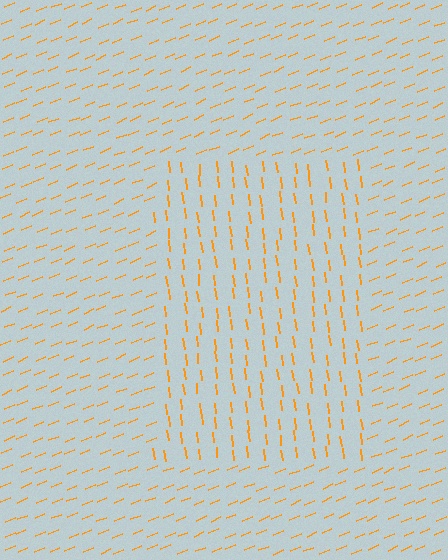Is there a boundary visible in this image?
Yes, there is a texture boundary formed by a change in line orientation.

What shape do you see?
I see a rectangle.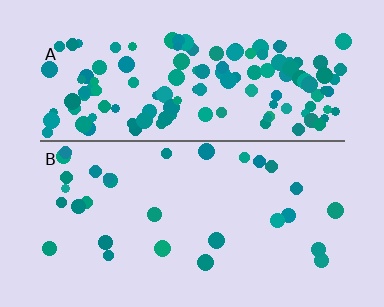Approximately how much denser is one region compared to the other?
Approximately 4.4× — region A over region B.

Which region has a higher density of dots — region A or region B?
A (the top).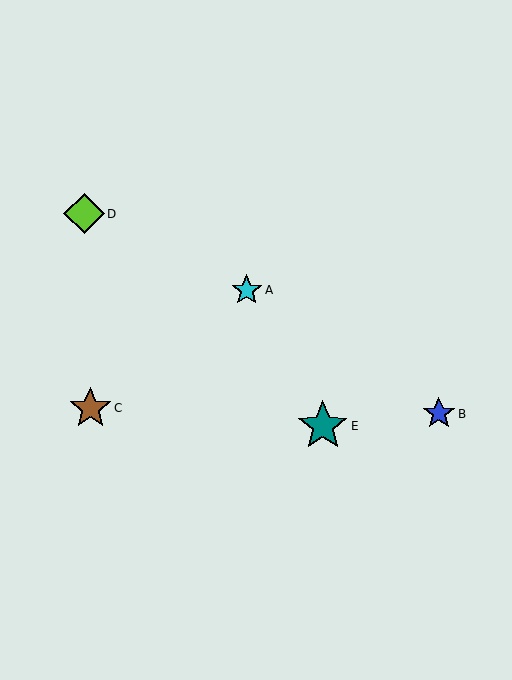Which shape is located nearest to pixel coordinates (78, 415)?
The brown star (labeled C) at (90, 408) is nearest to that location.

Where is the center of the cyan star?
The center of the cyan star is at (247, 290).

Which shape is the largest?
The teal star (labeled E) is the largest.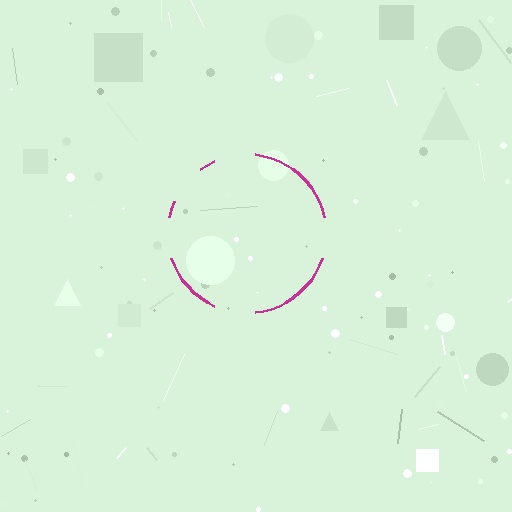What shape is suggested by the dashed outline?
The dashed outline suggests a circle.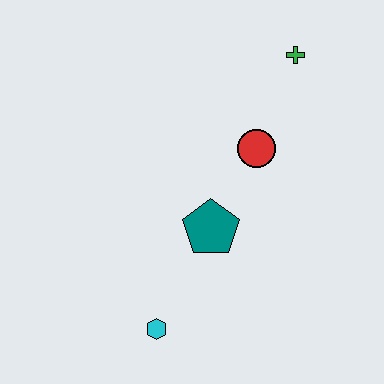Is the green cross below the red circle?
No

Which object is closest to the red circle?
The teal pentagon is closest to the red circle.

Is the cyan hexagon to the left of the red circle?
Yes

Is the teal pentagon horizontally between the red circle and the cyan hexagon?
Yes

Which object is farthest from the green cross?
The cyan hexagon is farthest from the green cross.